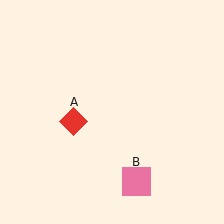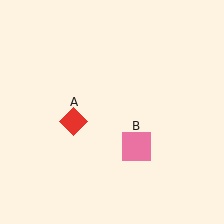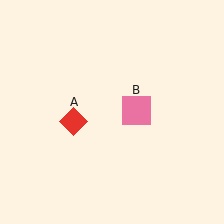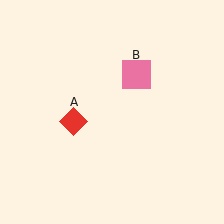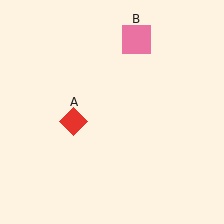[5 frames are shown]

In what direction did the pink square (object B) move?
The pink square (object B) moved up.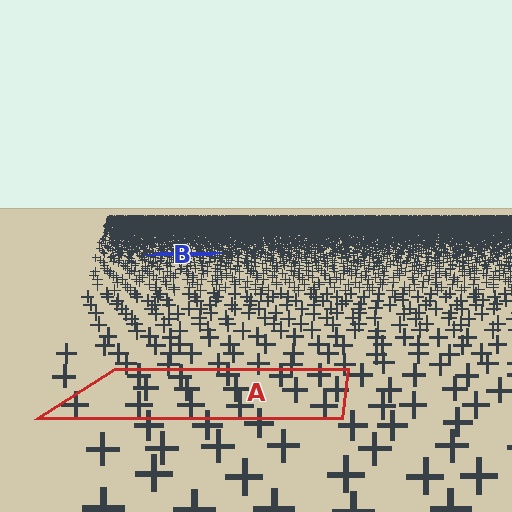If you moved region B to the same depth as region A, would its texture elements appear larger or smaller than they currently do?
They would appear larger. At a closer depth, the same texture elements are projected at a bigger on-screen size.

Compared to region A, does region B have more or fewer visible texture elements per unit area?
Region B has more texture elements per unit area — they are packed more densely because it is farther away.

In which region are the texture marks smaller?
The texture marks are smaller in region B, because it is farther away.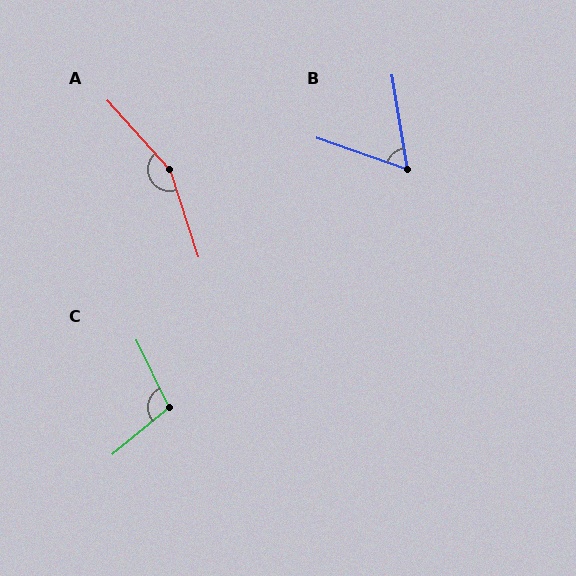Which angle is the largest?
A, at approximately 156 degrees.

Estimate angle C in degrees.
Approximately 104 degrees.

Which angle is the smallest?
B, at approximately 61 degrees.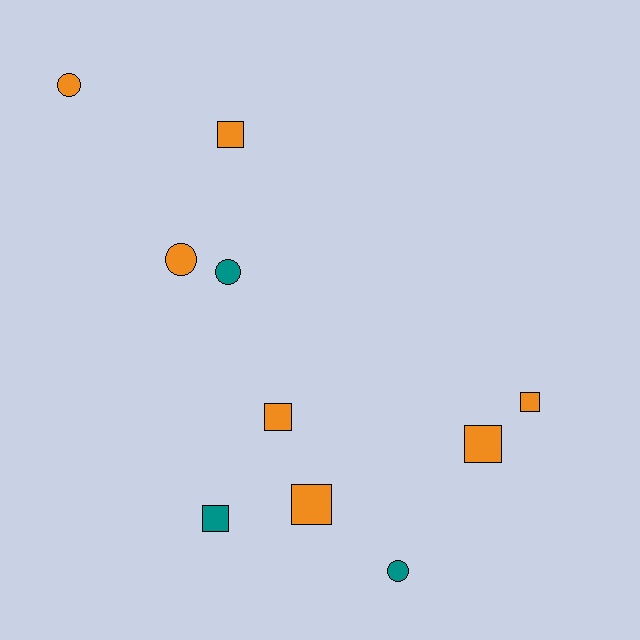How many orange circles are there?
There are 2 orange circles.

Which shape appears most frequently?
Square, with 6 objects.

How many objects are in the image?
There are 10 objects.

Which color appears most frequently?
Orange, with 7 objects.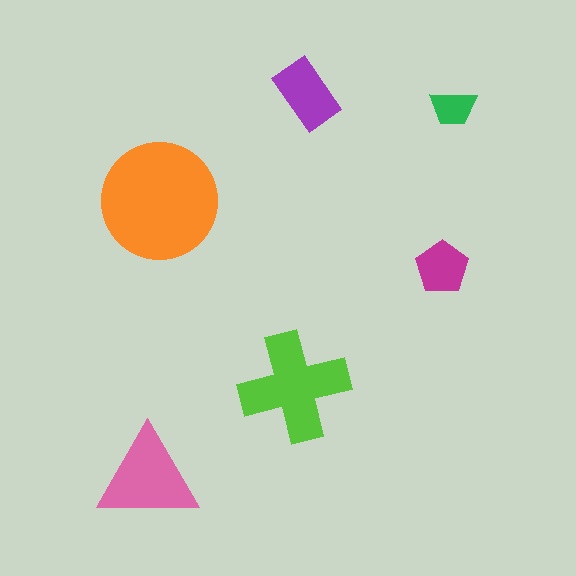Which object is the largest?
The orange circle.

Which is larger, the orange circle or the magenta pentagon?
The orange circle.